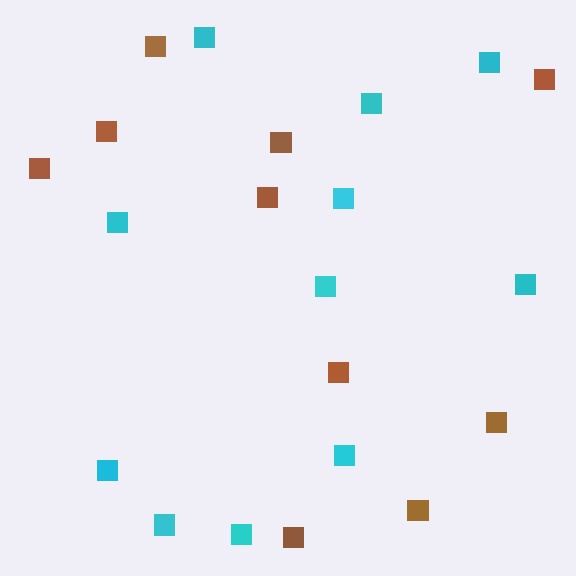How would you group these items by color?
There are 2 groups: one group of brown squares (10) and one group of cyan squares (11).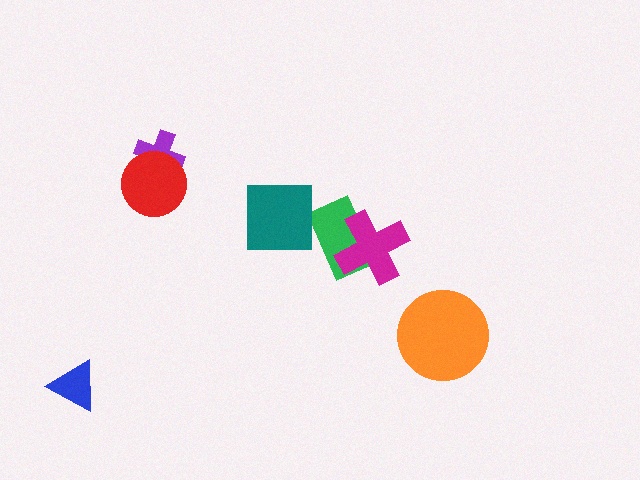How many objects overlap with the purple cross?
1 object overlaps with the purple cross.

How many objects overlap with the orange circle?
0 objects overlap with the orange circle.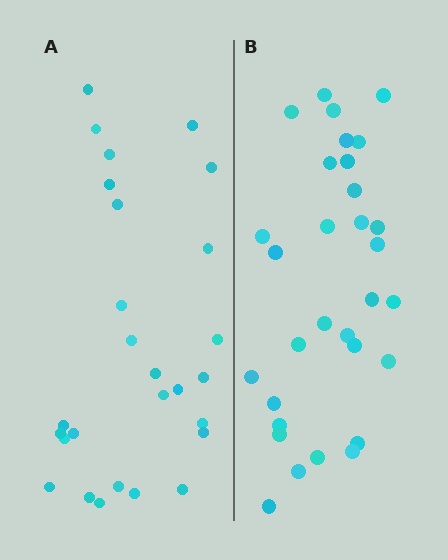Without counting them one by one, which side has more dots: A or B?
Region B (the right region) has more dots.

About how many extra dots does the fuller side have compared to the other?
Region B has about 4 more dots than region A.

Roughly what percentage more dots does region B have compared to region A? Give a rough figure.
About 15% more.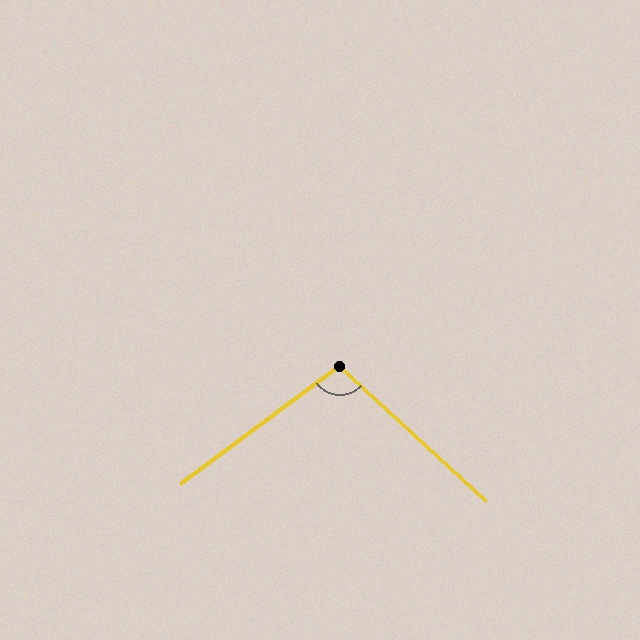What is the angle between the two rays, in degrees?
Approximately 101 degrees.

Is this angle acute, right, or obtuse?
It is obtuse.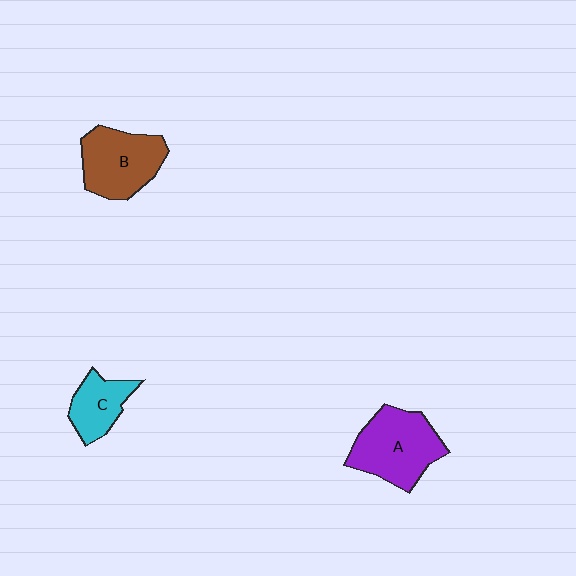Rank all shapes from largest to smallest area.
From largest to smallest: A (purple), B (brown), C (cyan).